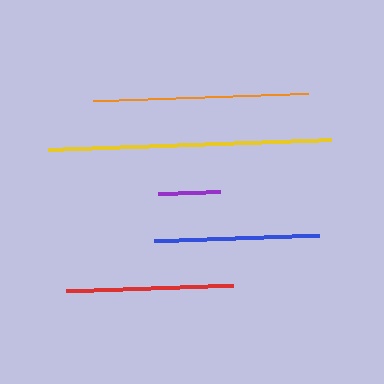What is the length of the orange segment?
The orange segment is approximately 216 pixels long.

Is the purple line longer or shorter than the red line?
The red line is longer than the purple line.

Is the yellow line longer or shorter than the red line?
The yellow line is longer than the red line.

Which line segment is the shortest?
The purple line is the shortest at approximately 62 pixels.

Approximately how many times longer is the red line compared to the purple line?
The red line is approximately 2.7 times the length of the purple line.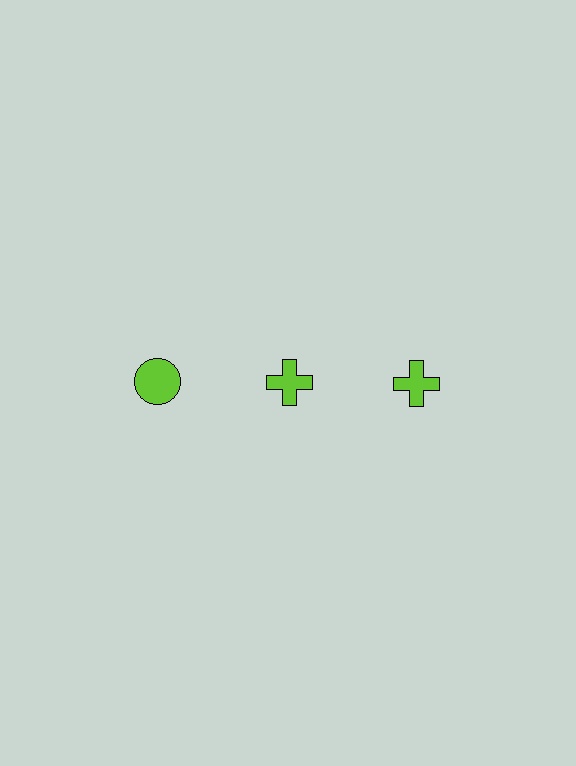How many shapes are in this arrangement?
There are 3 shapes arranged in a grid pattern.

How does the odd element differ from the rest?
It has a different shape: circle instead of cross.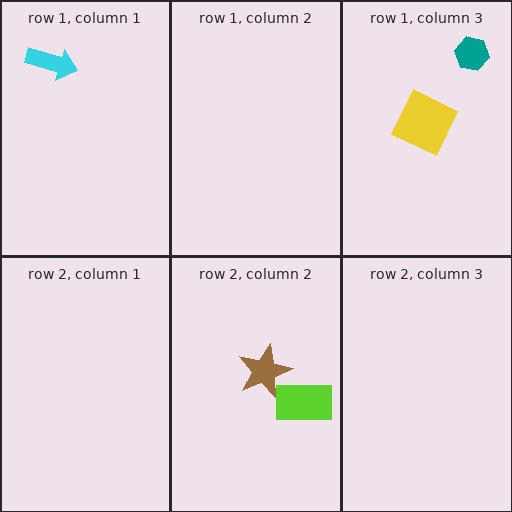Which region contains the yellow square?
The row 1, column 3 region.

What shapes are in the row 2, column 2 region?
The brown star, the lime rectangle.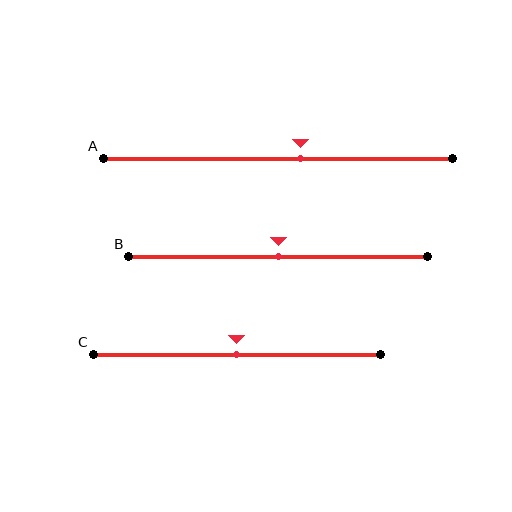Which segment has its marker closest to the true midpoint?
Segment B has its marker closest to the true midpoint.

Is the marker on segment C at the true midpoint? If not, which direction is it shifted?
Yes, the marker on segment C is at the true midpoint.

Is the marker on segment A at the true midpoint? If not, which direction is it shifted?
No, the marker on segment A is shifted to the right by about 7% of the segment length.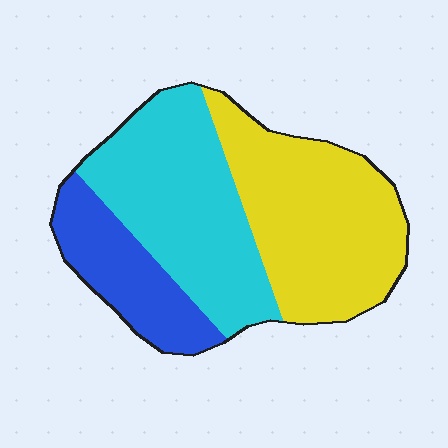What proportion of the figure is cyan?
Cyan covers 39% of the figure.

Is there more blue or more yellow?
Yellow.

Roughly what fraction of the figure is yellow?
Yellow covers 41% of the figure.